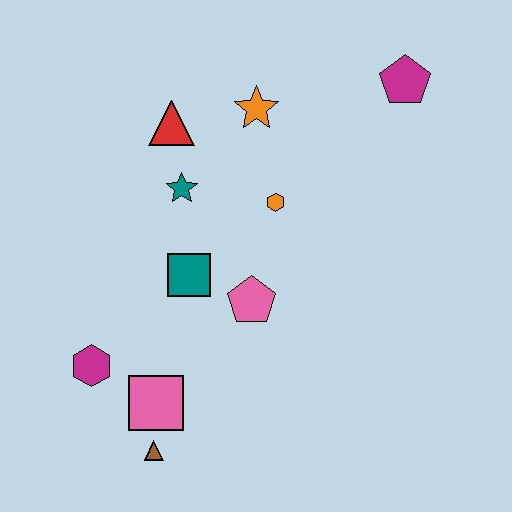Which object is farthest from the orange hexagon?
The brown triangle is farthest from the orange hexagon.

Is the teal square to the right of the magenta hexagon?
Yes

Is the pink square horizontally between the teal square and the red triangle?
No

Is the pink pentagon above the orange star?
No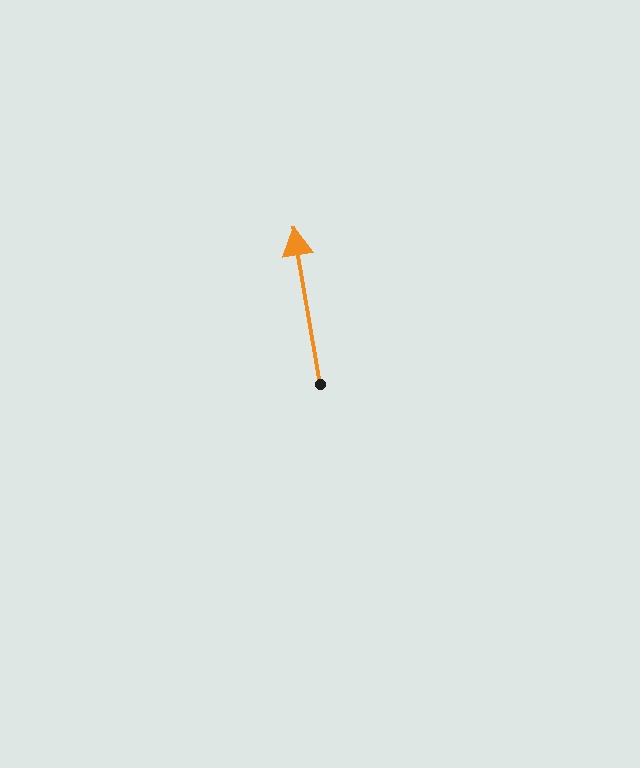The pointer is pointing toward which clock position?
Roughly 12 o'clock.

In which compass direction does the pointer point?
North.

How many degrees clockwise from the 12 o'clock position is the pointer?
Approximately 350 degrees.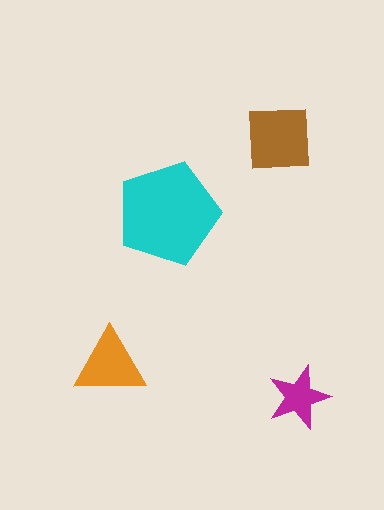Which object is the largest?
The cyan pentagon.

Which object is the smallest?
The magenta star.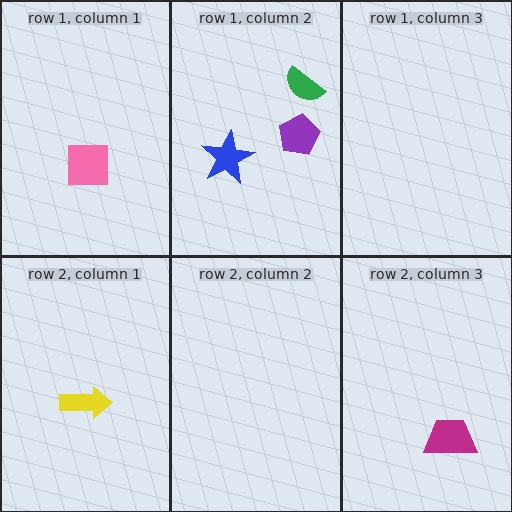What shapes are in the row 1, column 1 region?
The pink square.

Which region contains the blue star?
The row 1, column 2 region.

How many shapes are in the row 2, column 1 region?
1.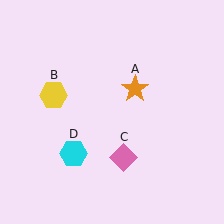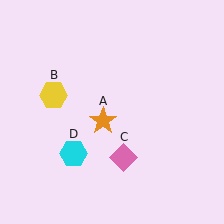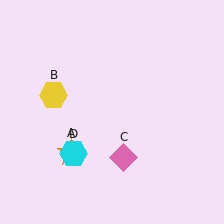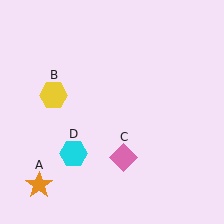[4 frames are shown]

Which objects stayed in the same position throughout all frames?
Yellow hexagon (object B) and pink diamond (object C) and cyan hexagon (object D) remained stationary.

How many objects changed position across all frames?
1 object changed position: orange star (object A).